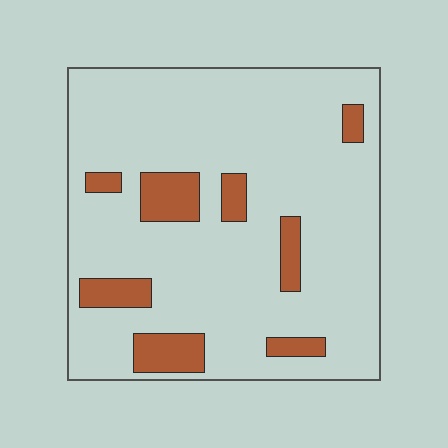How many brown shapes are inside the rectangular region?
8.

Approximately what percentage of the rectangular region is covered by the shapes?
Approximately 15%.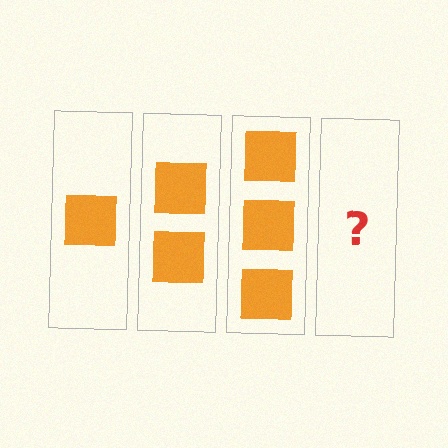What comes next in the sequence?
The next element should be 4 squares.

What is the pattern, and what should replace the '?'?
The pattern is that each step adds one more square. The '?' should be 4 squares.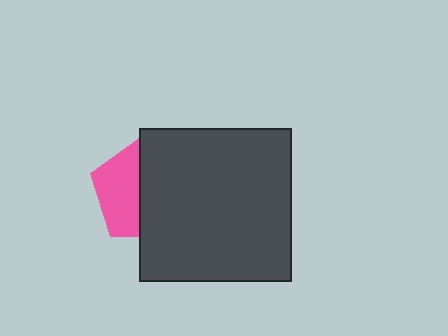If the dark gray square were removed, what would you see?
You would see the complete pink pentagon.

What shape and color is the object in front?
The object in front is a dark gray square.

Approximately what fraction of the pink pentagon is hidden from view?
Roughly 56% of the pink pentagon is hidden behind the dark gray square.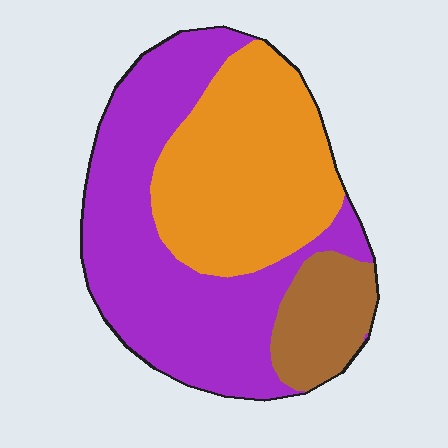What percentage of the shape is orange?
Orange covers 38% of the shape.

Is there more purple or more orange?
Purple.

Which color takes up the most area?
Purple, at roughly 50%.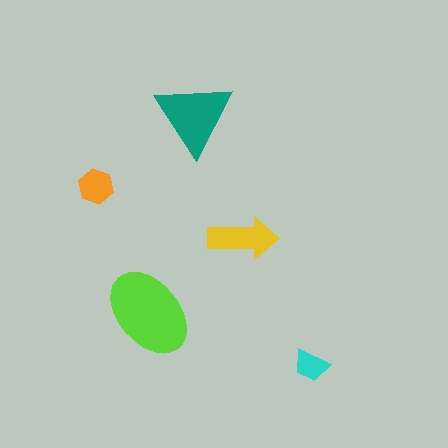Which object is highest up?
The teal triangle is topmost.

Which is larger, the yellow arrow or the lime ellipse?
The lime ellipse.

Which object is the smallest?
The cyan trapezoid.